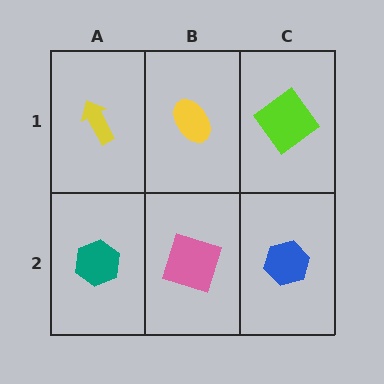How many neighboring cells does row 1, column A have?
2.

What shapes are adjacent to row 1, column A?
A teal hexagon (row 2, column A), a yellow ellipse (row 1, column B).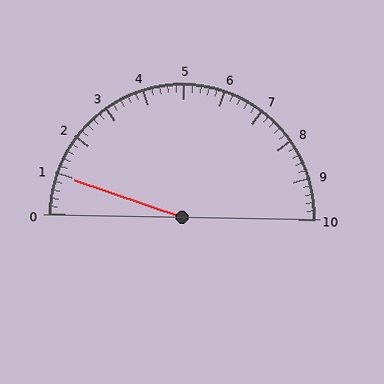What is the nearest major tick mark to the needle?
The nearest major tick mark is 1.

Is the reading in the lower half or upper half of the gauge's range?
The reading is in the lower half of the range (0 to 10).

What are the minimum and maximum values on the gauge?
The gauge ranges from 0 to 10.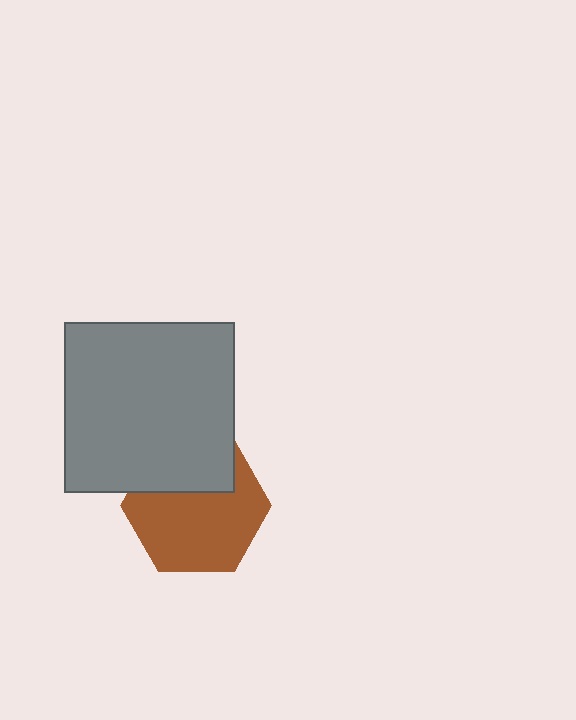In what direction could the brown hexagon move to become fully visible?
The brown hexagon could move down. That would shift it out from behind the gray square entirely.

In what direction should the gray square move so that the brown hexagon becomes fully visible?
The gray square should move up. That is the shortest direction to clear the overlap and leave the brown hexagon fully visible.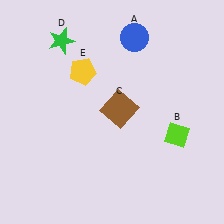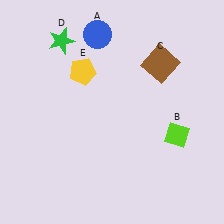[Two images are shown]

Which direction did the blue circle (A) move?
The blue circle (A) moved left.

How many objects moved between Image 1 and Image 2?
2 objects moved between the two images.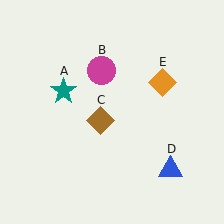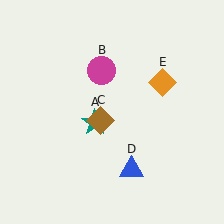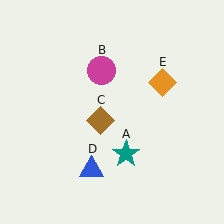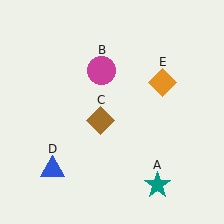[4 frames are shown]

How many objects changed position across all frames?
2 objects changed position: teal star (object A), blue triangle (object D).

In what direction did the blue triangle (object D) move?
The blue triangle (object D) moved left.